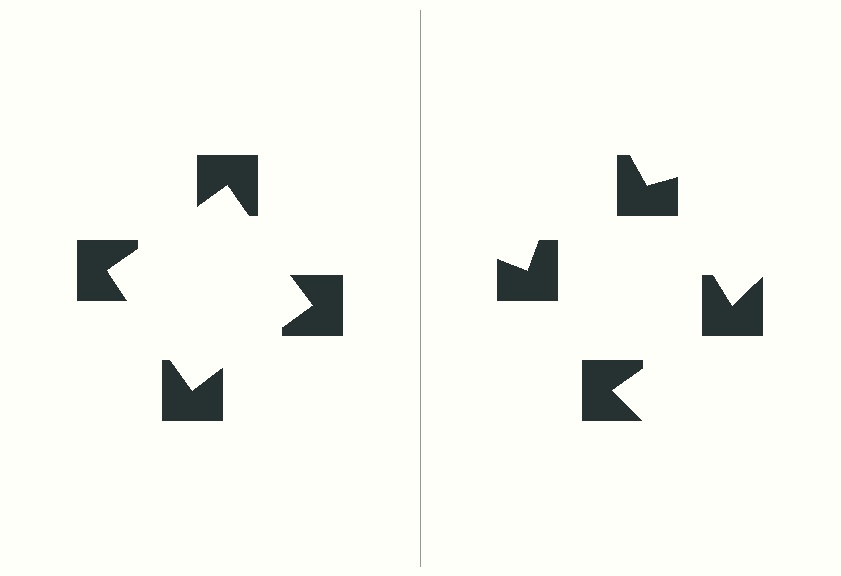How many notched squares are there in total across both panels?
8 — 4 on each side.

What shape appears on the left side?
An illusory square.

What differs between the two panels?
The notched squares are positioned identically on both sides; only the wedge orientations differ. On the left they align to a square; on the right they are misaligned.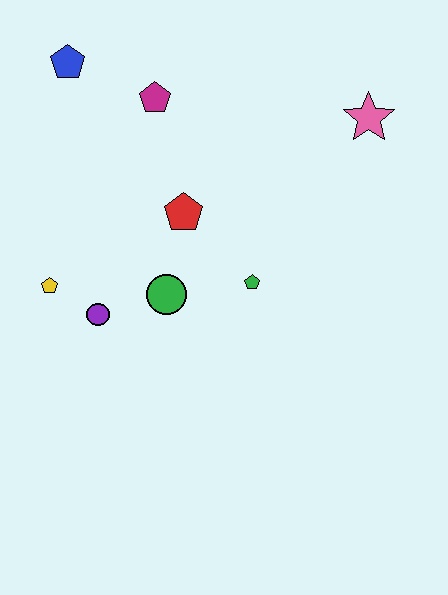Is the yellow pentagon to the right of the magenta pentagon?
No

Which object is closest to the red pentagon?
The green circle is closest to the red pentagon.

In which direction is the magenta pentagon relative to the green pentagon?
The magenta pentagon is above the green pentagon.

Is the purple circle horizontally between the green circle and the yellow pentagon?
Yes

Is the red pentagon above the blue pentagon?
No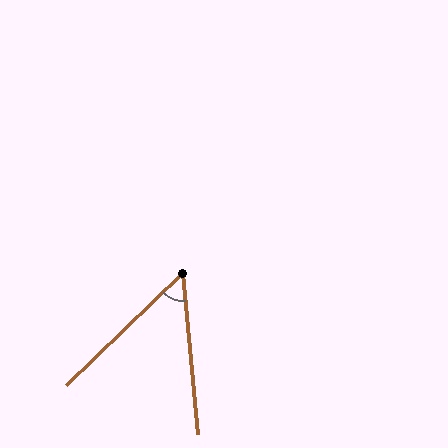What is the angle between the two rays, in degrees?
Approximately 51 degrees.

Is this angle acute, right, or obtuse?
It is acute.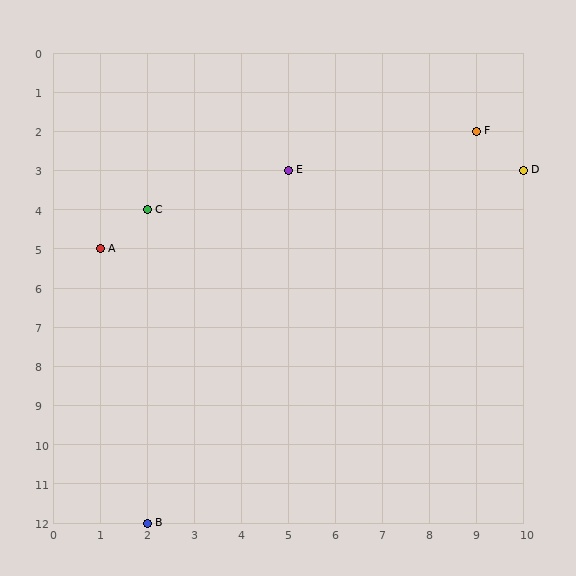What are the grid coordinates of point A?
Point A is at grid coordinates (1, 5).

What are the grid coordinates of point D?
Point D is at grid coordinates (10, 3).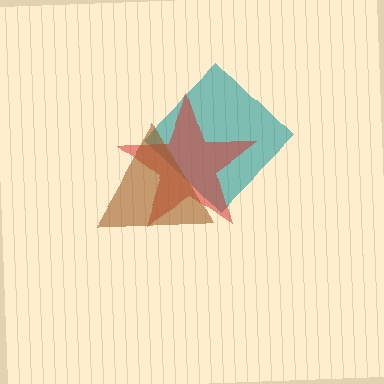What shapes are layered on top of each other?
The layered shapes are: a teal diamond, a red star, a brown triangle.